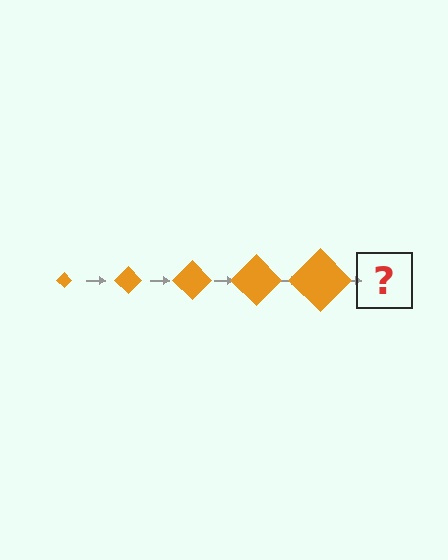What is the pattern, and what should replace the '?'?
The pattern is that the diamond gets progressively larger each step. The '?' should be an orange diamond, larger than the previous one.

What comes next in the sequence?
The next element should be an orange diamond, larger than the previous one.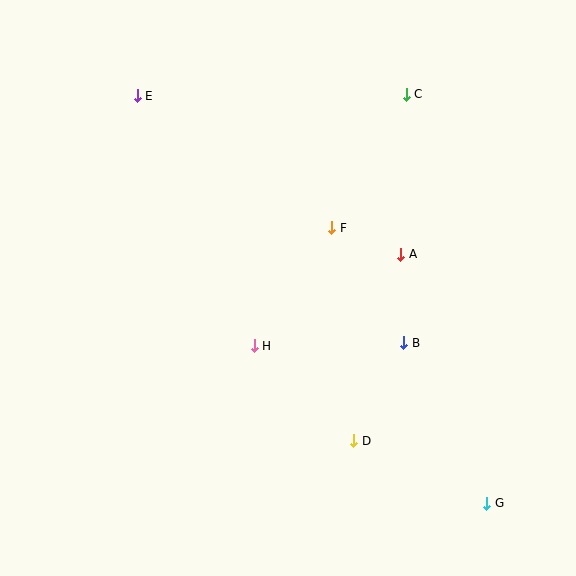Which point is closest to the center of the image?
Point H at (254, 346) is closest to the center.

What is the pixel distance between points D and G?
The distance between D and G is 147 pixels.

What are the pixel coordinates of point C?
Point C is at (406, 94).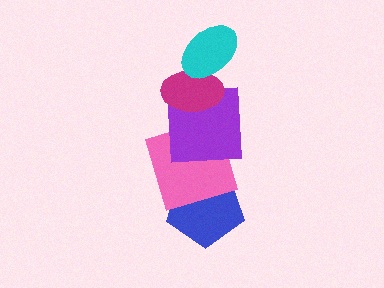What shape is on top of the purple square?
The magenta ellipse is on top of the purple square.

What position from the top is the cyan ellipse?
The cyan ellipse is 1st from the top.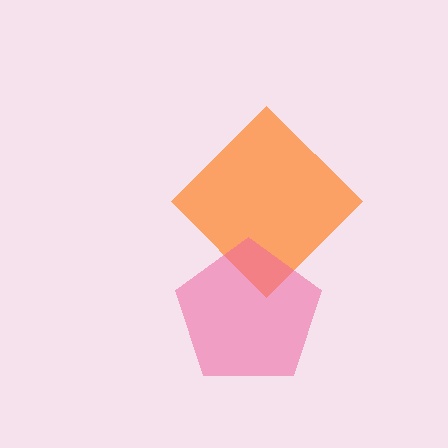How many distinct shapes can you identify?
There are 2 distinct shapes: an orange diamond, a pink pentagon.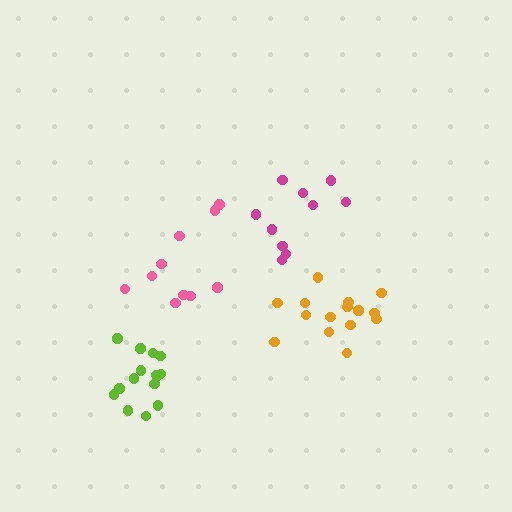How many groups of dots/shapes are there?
There are 4 groups.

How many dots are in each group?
Group 1: 15 dots, Group 2: 10 dots, Group 3: 15 dots, Group 4: 10 dots (50 total).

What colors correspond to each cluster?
The clusters are colored: lime, pink, orange, magenta.